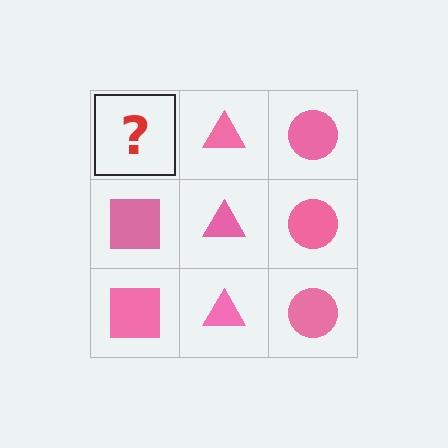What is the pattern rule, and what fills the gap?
The rule is that each column has a consistent shape. The gap should be filled with a pink square.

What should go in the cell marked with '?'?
The missing cell should contain a pink square.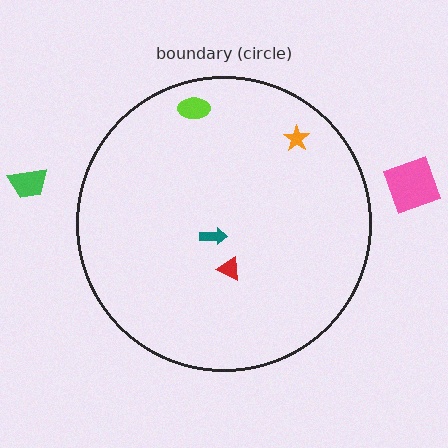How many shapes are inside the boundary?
4 inside, 2 outside.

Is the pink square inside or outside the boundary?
Outside.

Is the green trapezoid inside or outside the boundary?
Outside.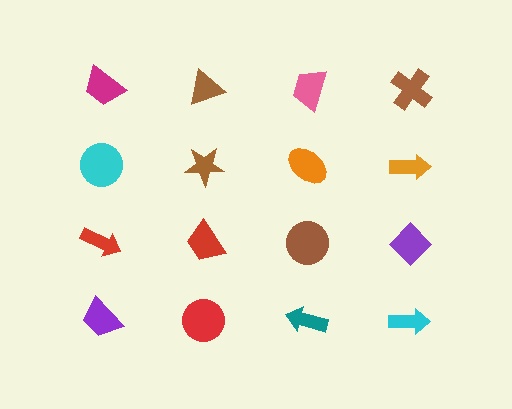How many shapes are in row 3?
4 shapes.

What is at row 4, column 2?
A red circle.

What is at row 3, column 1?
A red arrow.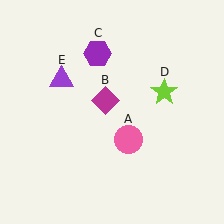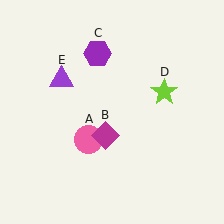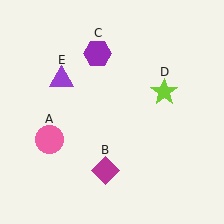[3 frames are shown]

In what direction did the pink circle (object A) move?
The pink circle (object A) moved left.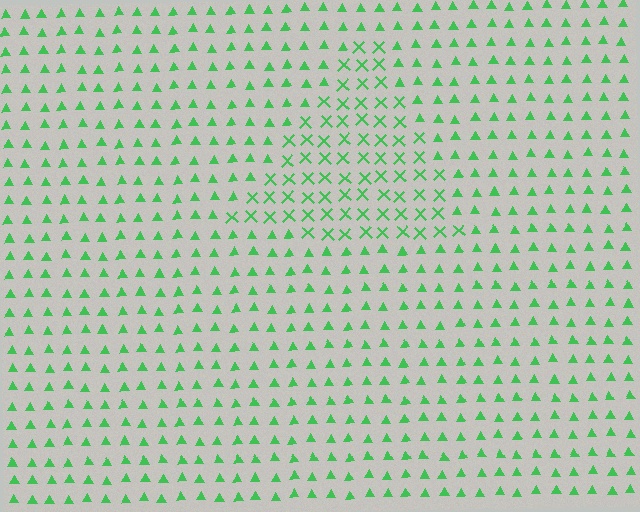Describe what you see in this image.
The image is filled with small green elements arranged in a uniform grid. A triangle-shaped region contains X marks, while the surrounding area contains triangles. The boundary is defined purely by the change in element shape.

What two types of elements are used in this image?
The image uses X marks inside the triangle region and triangles outside it.